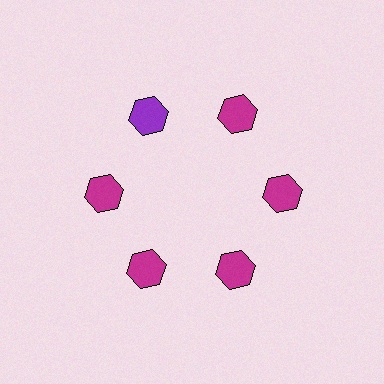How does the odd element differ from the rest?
It has a different color: purple instead of magenta.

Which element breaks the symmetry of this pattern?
The purple hexagon at roughly the 11 o'clock position breaks the symmetry. All other shapes are magenta hexagons.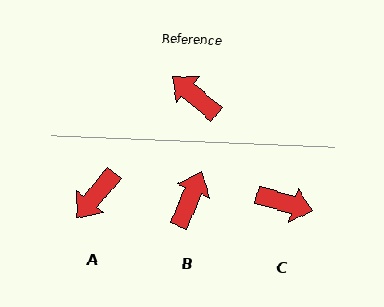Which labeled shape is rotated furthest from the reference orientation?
C, about 154 degrees away.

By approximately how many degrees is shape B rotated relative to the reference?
Approximately 72 degrees clockwise.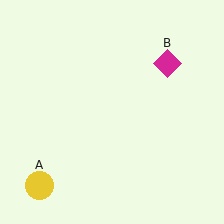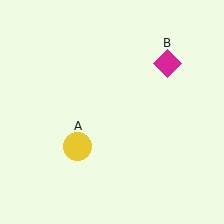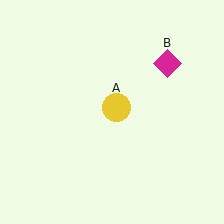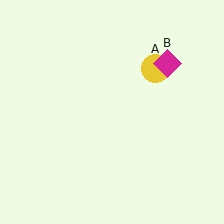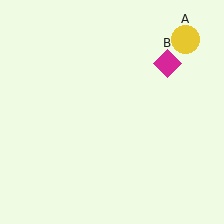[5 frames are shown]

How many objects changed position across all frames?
1 object changed position: yellow circle (object A).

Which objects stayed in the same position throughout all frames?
Magenta diamond (object B) remained stationary.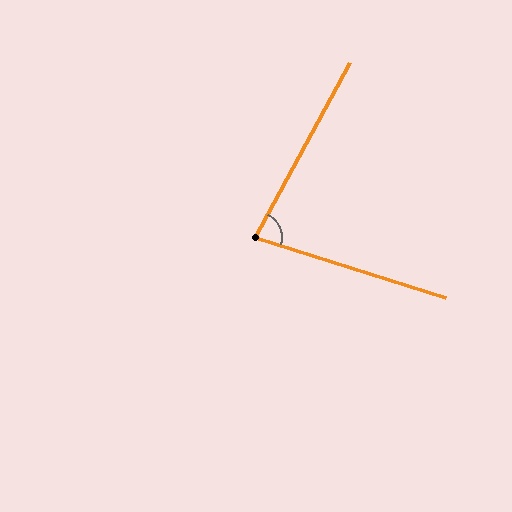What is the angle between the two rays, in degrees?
Approximately 79 degrees.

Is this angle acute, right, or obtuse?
It is acute.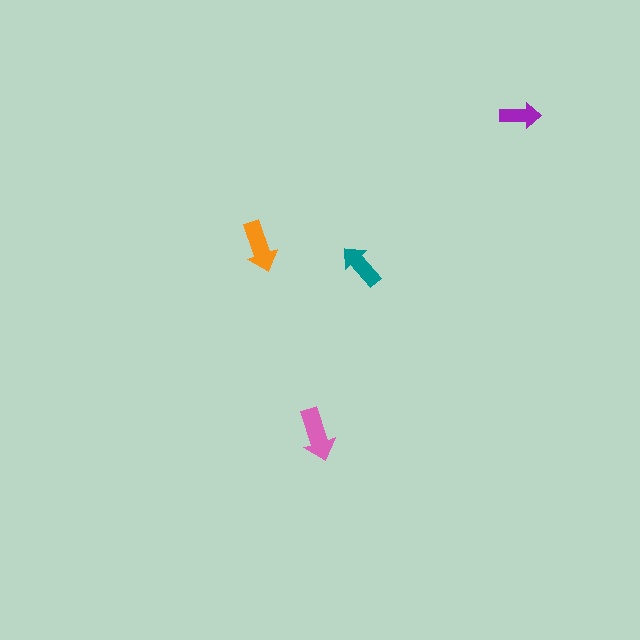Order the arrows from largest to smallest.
the pink one, the orange one, the teal one, the purple one.